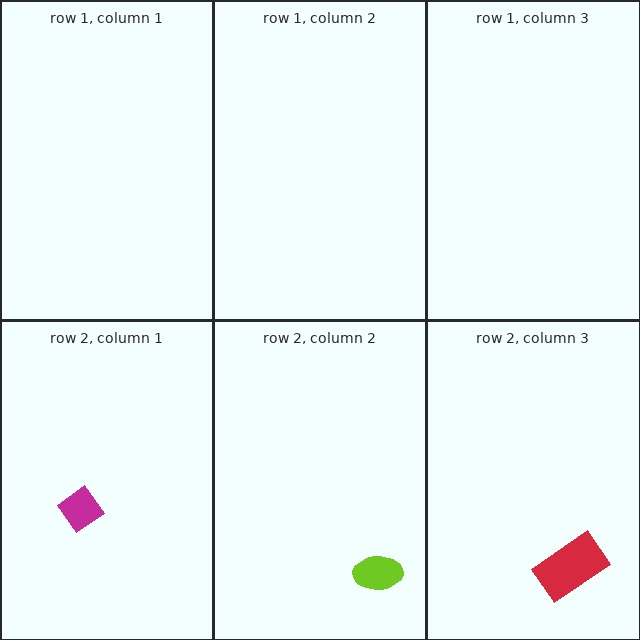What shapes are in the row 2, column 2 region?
The lime ellipse.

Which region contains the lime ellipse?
The row 2, column 2 region.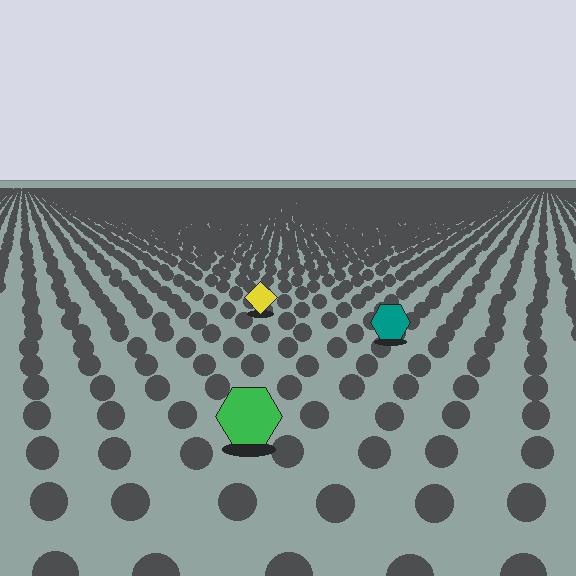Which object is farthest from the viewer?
The yellow diamond is farthest from the viewer. It appears smaller and the ground texture around it is denser.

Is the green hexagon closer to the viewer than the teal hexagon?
Yes. The green hexagon is closer — you can tell from the texture gradient: the ground texture is coarser near it.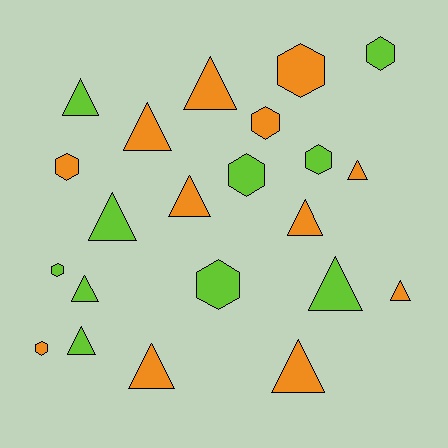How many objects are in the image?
There are 22 objects.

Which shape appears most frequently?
Triangle, with 13 objects.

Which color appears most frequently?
Orange, with 12 objects.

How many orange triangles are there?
There are 8 orange triangles.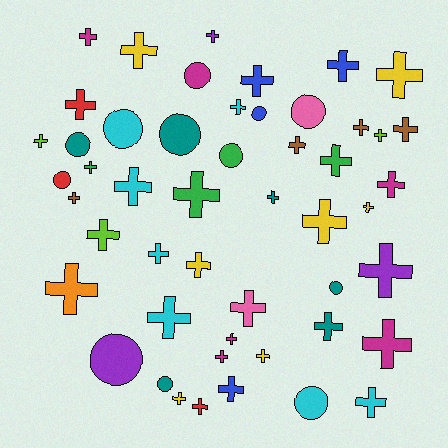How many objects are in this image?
There are 50 objects.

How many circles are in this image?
There are 12 circles.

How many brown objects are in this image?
There are 4 brown objects.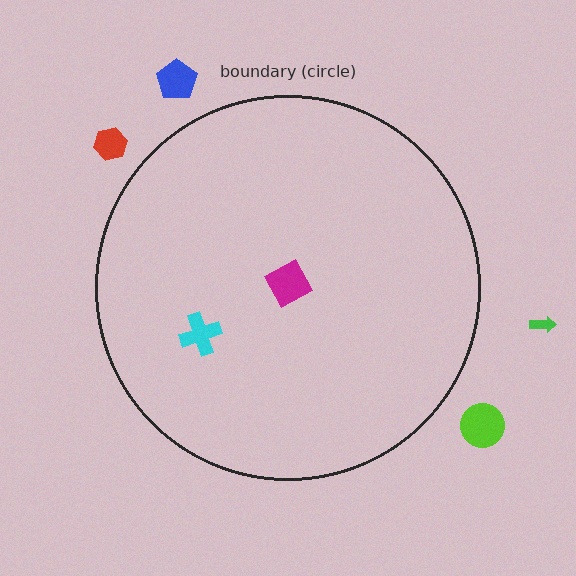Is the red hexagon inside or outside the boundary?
Outside.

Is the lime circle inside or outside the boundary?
Outside.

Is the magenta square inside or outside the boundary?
Inside.